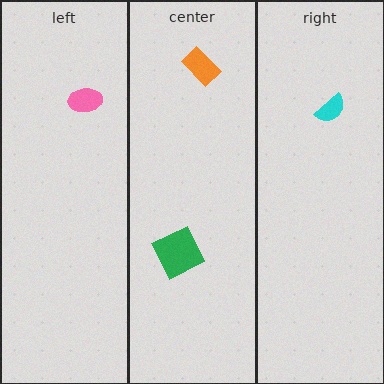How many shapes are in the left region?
1.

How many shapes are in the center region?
2.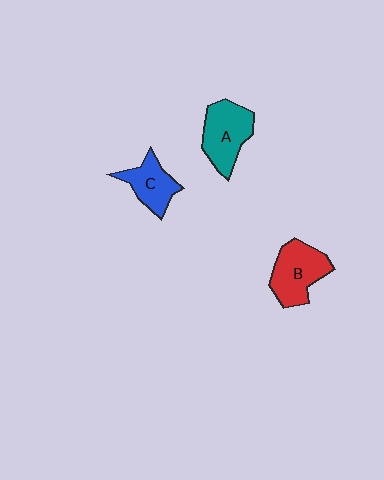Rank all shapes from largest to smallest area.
From largest to smallest: B (red), A (teal), C (blue).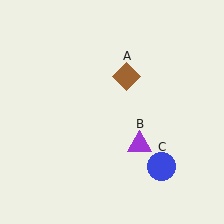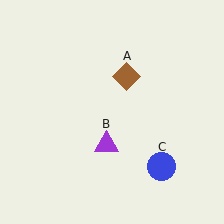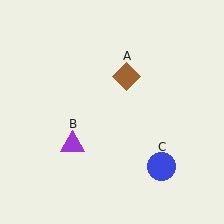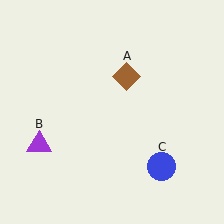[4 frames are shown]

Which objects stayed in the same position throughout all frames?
Brown diamond (object A) and blue circle (object C) remained stationary.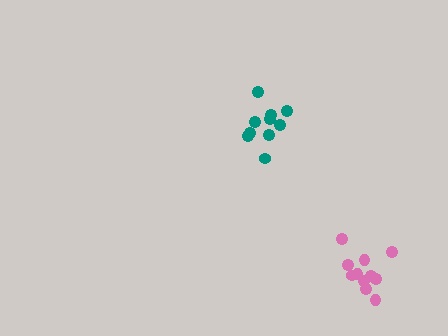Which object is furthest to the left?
The teal cluster is leftmost.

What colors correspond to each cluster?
The clusters are colored: pink, teal.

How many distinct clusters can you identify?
There are 2 distinct clusters.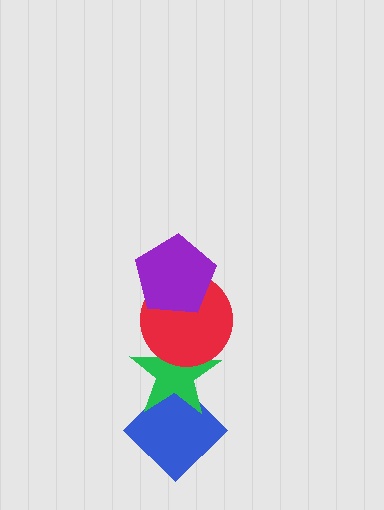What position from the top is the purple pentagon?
The purple pentagon is 1st from the top.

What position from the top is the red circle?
The red circle is 2nd from the top.